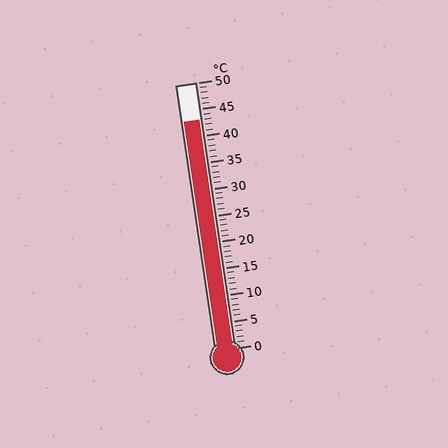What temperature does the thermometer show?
The thermometer shows approximately 43°C.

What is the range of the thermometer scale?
The thermometer scale ranges from 0°C to 50°C.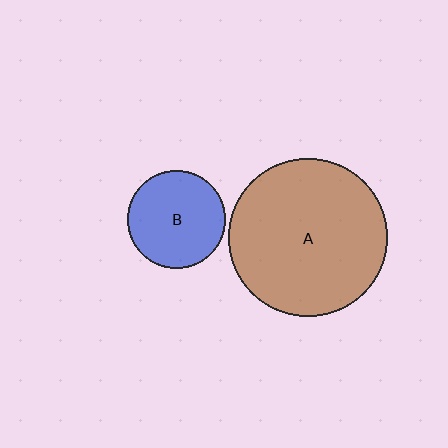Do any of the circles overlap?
No, none of the circles overlap.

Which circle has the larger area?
Circle A (brown).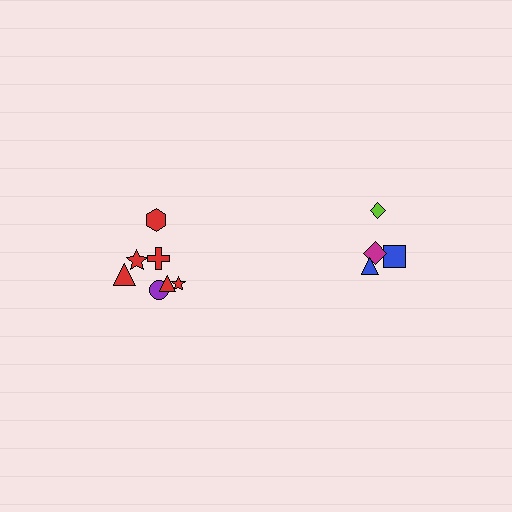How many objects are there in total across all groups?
There are 11 objects.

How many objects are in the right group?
There are 4 objects.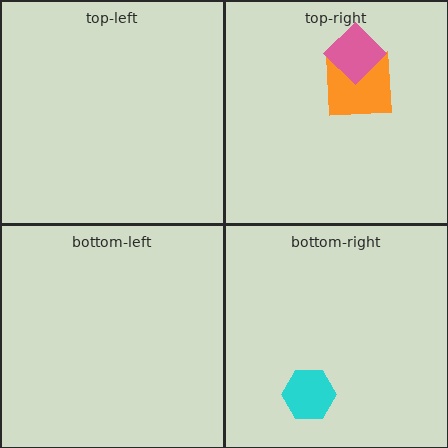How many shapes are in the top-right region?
2.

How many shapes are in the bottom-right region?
1.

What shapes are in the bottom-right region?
The cyan hexagon.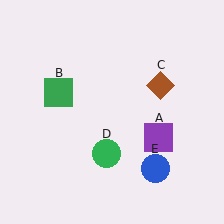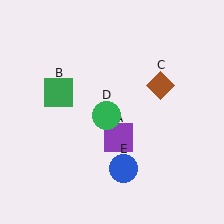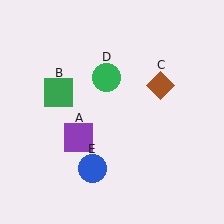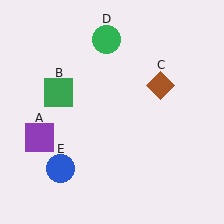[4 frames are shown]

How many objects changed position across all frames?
3 objects changed position: purple square (object A), green circle (object D), blue circle (object E).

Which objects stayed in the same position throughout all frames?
Green square (object B) and brown diamond (object C) remained stationary.